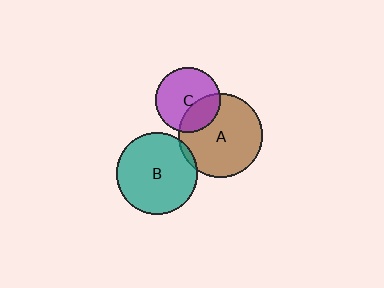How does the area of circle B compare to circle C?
Approximately 1.6 times.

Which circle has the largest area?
Circle A (brown).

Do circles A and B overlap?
Yes.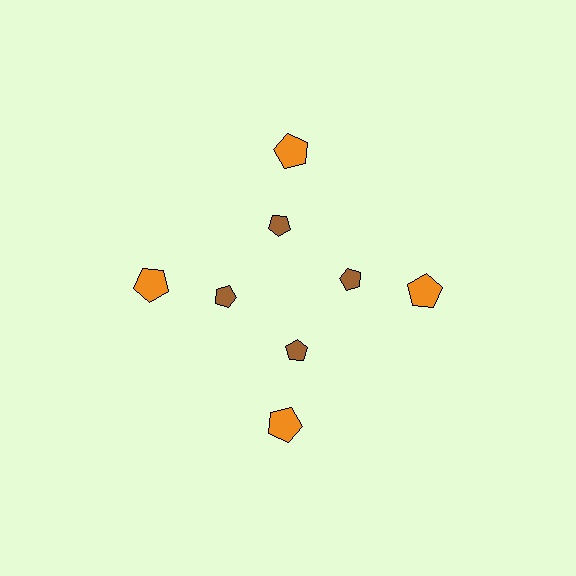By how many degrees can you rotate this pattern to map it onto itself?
The pattern maps onto itself every 90 degrees of rotation.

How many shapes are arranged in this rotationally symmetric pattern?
There are 8 shapes, arranged in 4 groups of 2.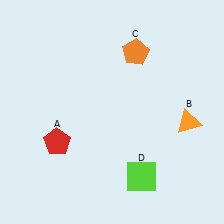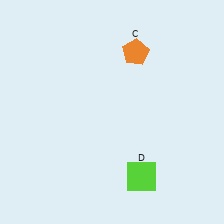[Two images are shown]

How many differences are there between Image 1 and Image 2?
There are 2 differences between the two images.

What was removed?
The red pentagon (A), the orange triangle (B) were removed in Image 2.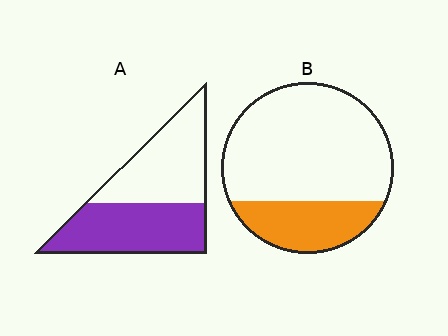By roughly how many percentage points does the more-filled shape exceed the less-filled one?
By roughly 25 percentage points (A over B).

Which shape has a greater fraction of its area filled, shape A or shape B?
Shape A.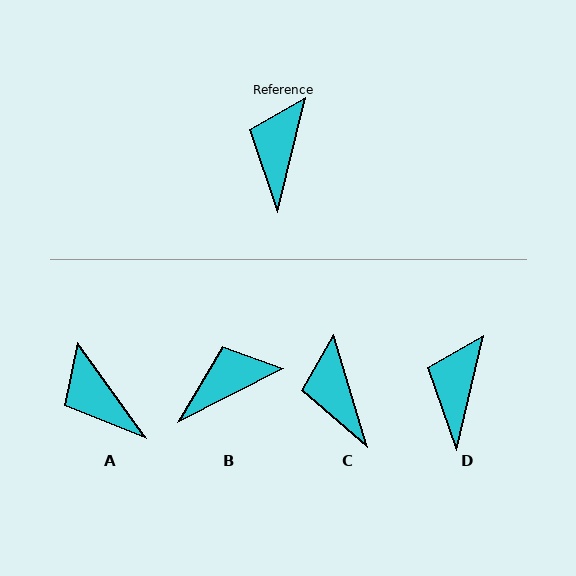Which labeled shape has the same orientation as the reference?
D.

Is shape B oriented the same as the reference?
No, it is off by about 49 degrees.